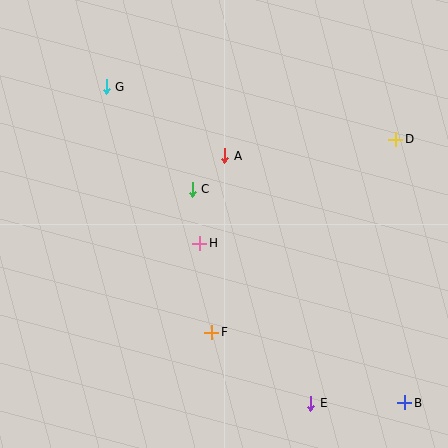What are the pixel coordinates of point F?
Point F is at (212, 332).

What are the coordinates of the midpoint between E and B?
The midpoint between E and B is at (358, 403).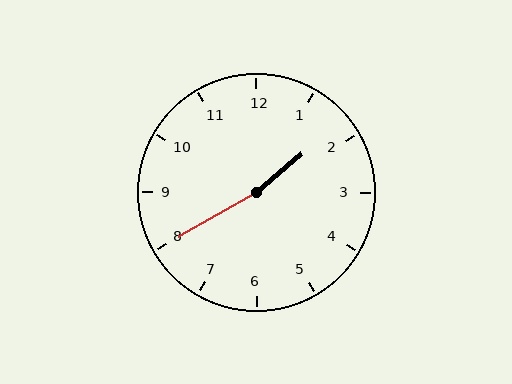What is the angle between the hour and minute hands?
Approximately 170 degrees.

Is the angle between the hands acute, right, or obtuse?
It is obtuse.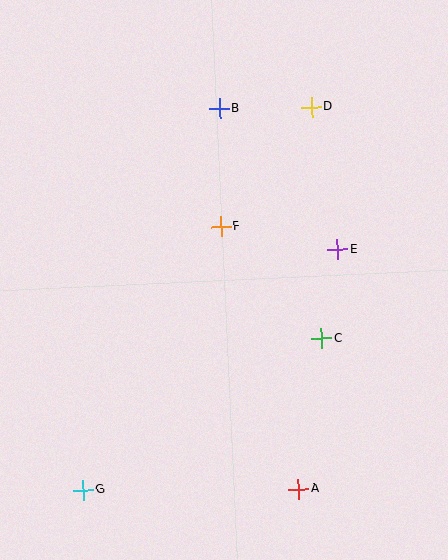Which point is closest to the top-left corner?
Point B is closest to the top-left corner.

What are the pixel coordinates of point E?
Point E is at (338, 249).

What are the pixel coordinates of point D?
Point D is at (311, 107).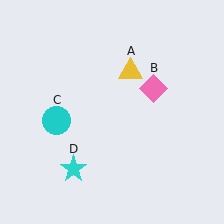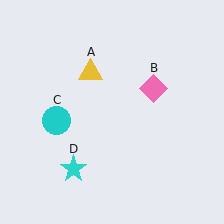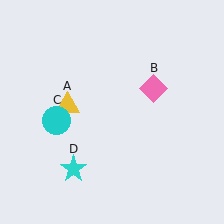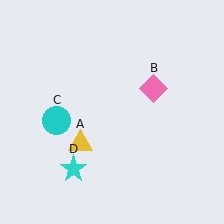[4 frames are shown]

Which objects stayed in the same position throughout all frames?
Pink diamond (object B) and cyan circle (object C) and cyan star (object D) remained stationary.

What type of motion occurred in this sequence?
The yellow triangle (object A) rotated counterclockwise around the center of the scene.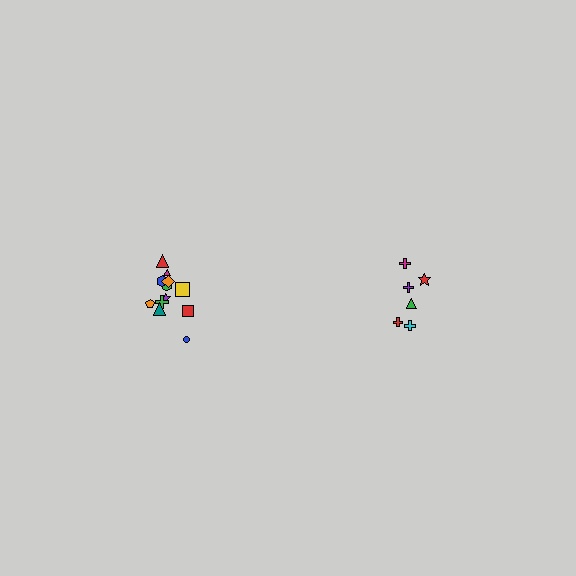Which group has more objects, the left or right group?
The left group.